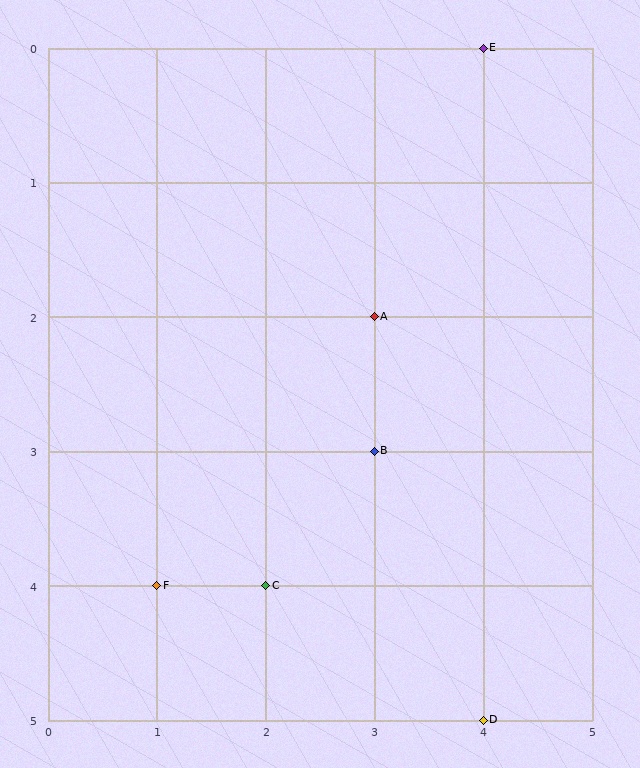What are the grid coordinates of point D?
Point D is at grid coordinates (4, 5).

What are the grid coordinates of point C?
Point C is at grid coordinates (2, 4).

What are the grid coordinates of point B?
Point B is at grid coordinates (3, 3).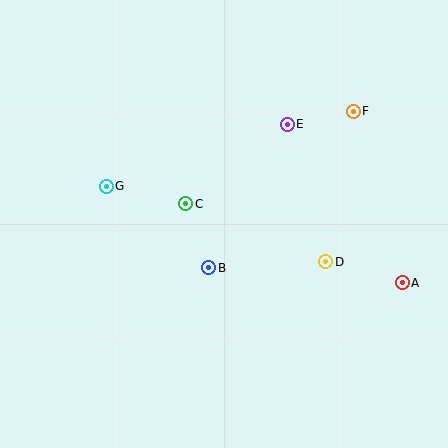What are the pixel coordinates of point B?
Point B is at (209, 268).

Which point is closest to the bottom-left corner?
Point B is closest to the bottom-left corner.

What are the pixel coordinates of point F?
Point F is at (353, 111).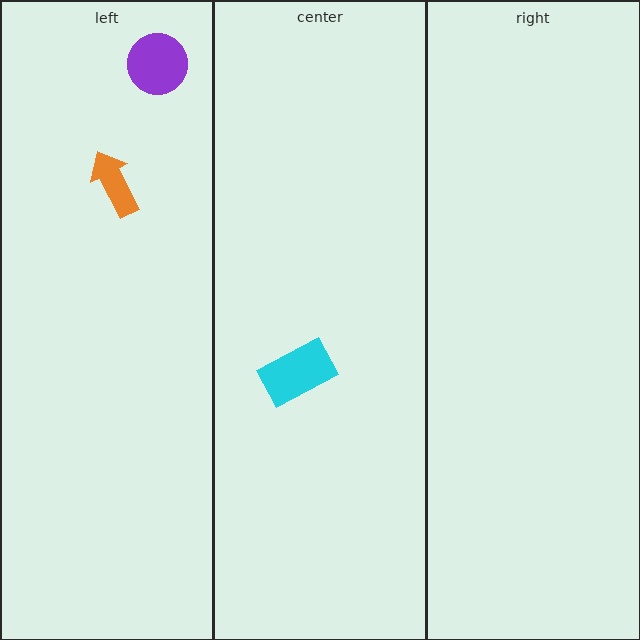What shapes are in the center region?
The cyan rectangle.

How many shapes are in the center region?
1.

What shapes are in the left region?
The purple circle, the orange arrow.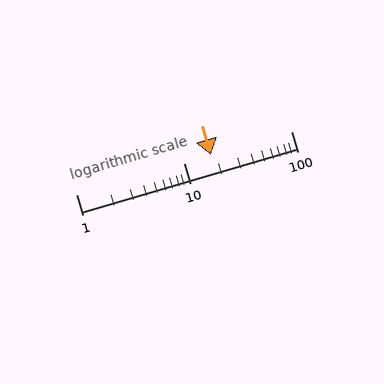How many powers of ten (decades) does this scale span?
The scale spans 2 decades, from 1 to 100.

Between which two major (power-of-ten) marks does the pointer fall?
The pointer is between 10 and 100.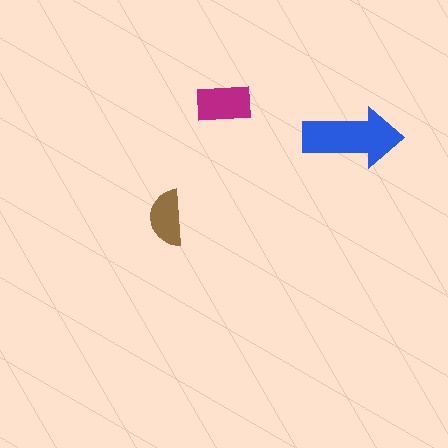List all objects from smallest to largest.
The brown semicircle, the magenta rectangle, the blue arrow.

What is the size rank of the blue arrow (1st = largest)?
1st.